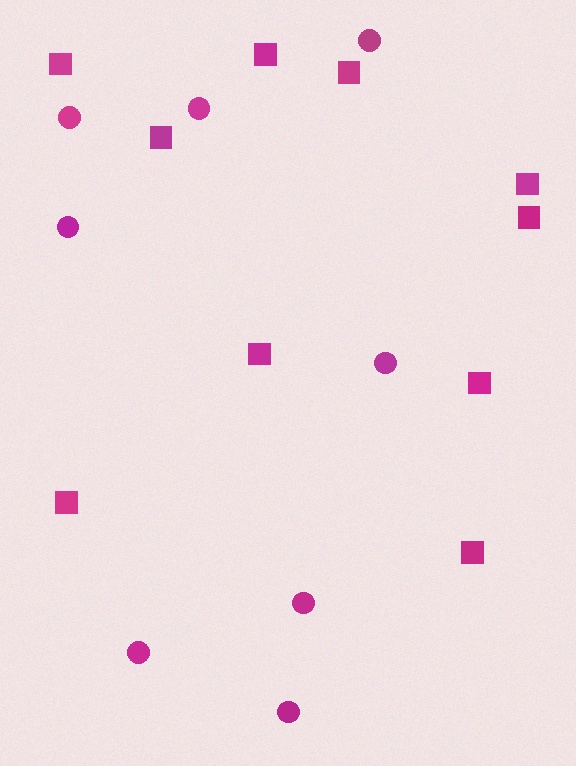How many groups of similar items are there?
There are 2 groups: one group of circles (8) and one group of squares (10).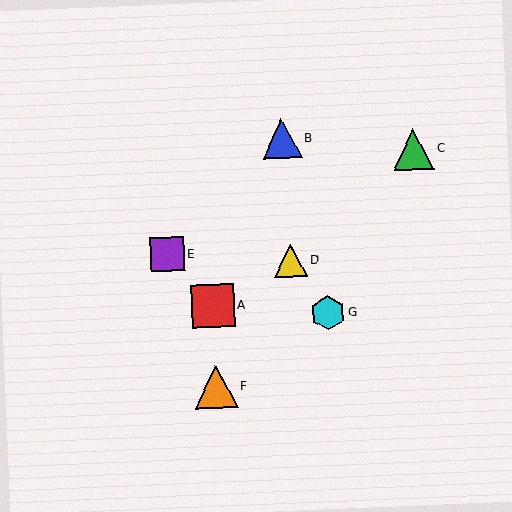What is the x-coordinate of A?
Object A is at x≈213.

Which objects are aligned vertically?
Objects A, F are aligned vertically.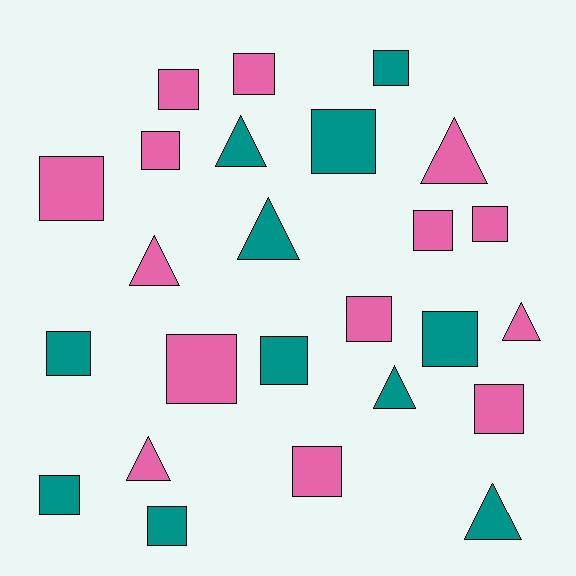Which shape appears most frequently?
Square, with 17 objects.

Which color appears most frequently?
Pink, with 14 objects.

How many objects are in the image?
There are 25 objects.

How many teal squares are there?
There are 7 teal squares.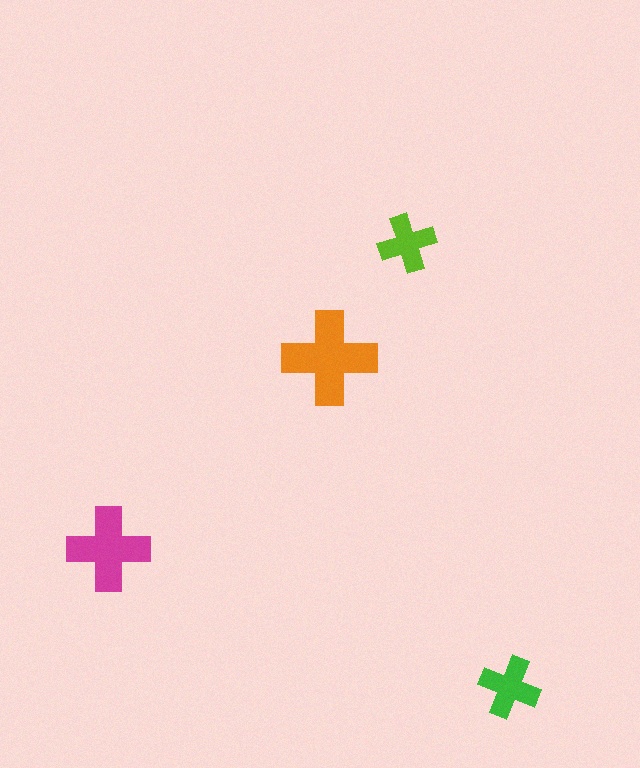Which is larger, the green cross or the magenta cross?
The magenta one.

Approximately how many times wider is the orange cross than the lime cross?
About 1.5 times wider.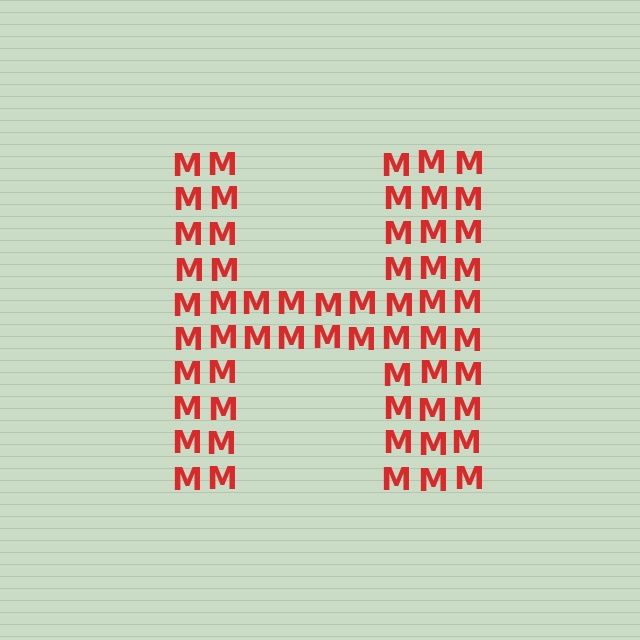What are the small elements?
The small elements are letter M's.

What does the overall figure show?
The overall figure shows the letter H.